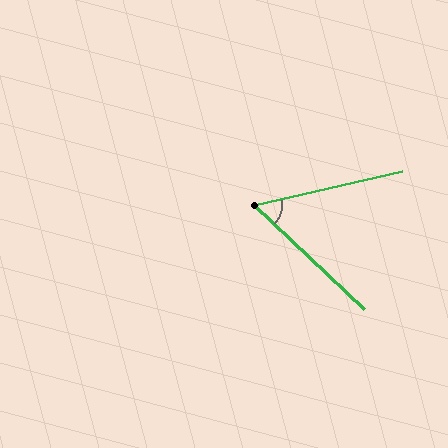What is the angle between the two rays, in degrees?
Approximately 56 degrees.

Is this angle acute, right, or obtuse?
It is acute.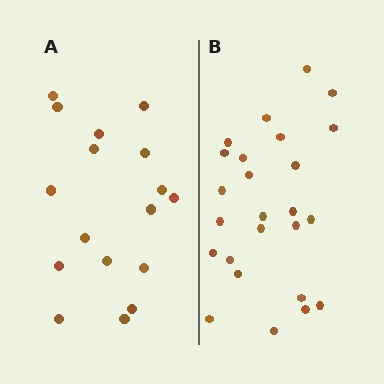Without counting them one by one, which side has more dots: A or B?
Region B (the right region) has more dots.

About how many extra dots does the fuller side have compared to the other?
Region B has roughly 8 or so more dots than region A.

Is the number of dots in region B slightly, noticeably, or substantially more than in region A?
Region B has substantially more. The ratio is roughly 1.5 to 1.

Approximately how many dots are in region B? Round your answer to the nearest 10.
About 20 dots. (The exact count is 25, which rounds to 20.)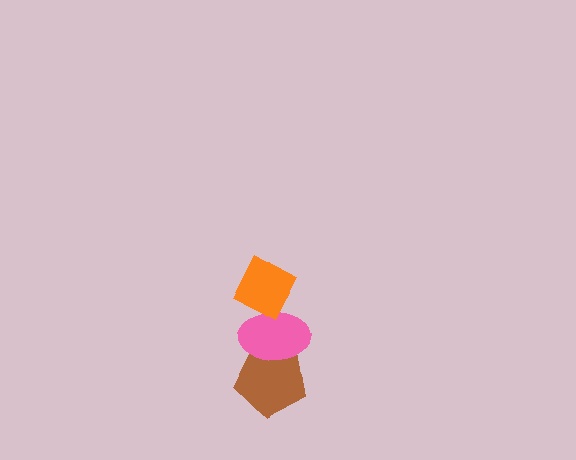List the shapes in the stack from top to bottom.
From top to bottom: the orange diamond, the pink ellipse, the brown pentagon.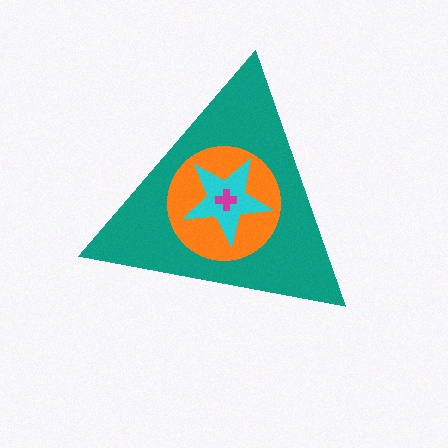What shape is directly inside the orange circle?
The cyan star.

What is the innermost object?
The magenta cross.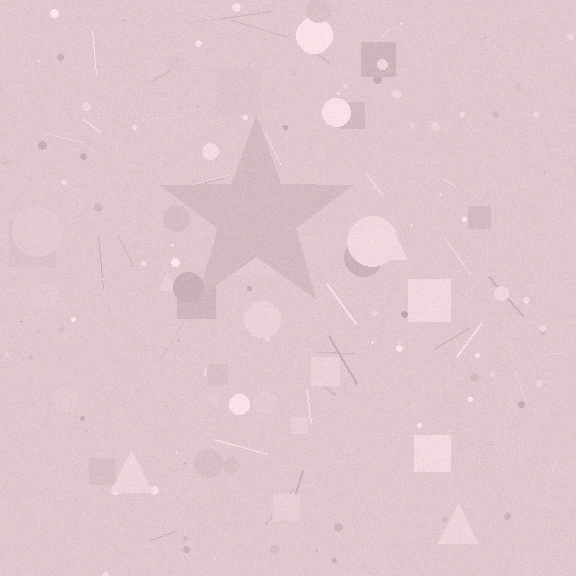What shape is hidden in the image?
A star is hidden in the image.